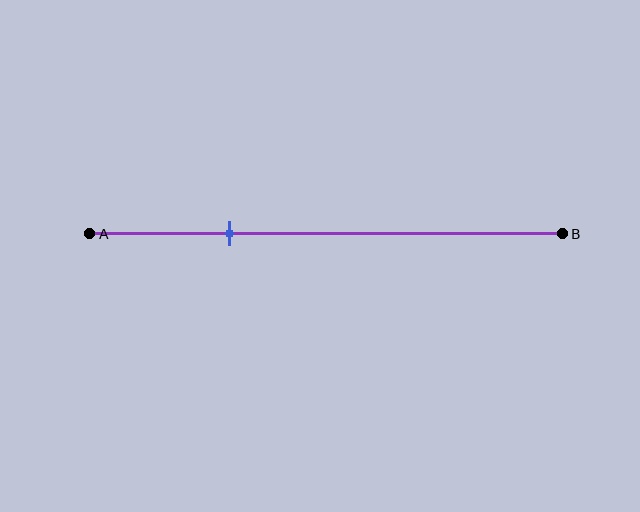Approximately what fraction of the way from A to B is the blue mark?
The blue mark is approximately 30% of the way from A to B.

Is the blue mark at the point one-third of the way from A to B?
No, the mark is at about 30% from A, not at the 33% one-third point.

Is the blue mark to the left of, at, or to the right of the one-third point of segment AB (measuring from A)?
The blue mark is to the left of the one-third point of segment AB.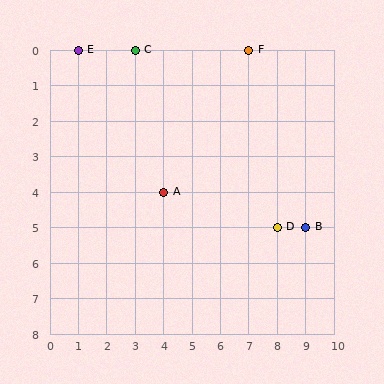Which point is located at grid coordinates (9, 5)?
Point B is at (9, 5).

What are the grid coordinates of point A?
Point A is at grid coordinates (4, 4).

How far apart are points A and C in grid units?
Points A and C are 1 column and 4 rows apart (about 4.1 grid units diagonally).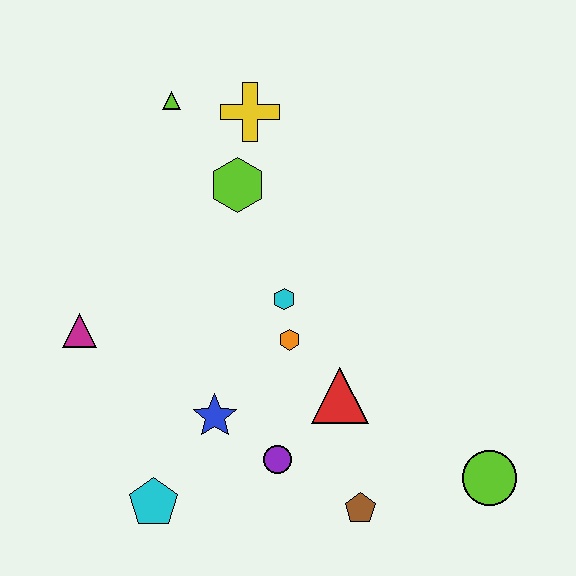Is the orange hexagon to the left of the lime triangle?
No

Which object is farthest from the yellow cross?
The lime circle is farthest from the yellow cross.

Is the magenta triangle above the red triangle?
Yes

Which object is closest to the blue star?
The purple circle is closest to the blue star.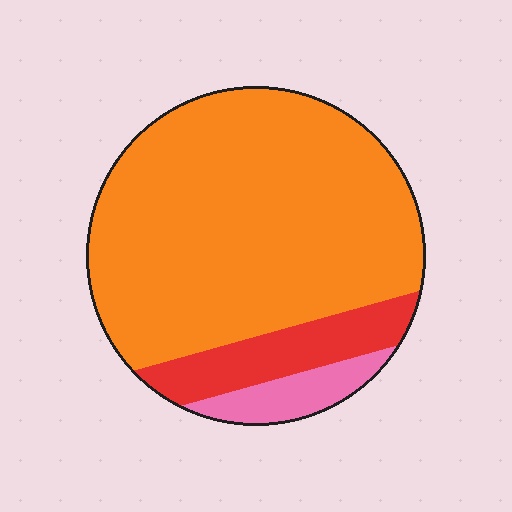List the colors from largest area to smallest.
From largest to smallest: orange, red, pink.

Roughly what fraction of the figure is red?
Red takes up about one eighth (1/8) of the figure.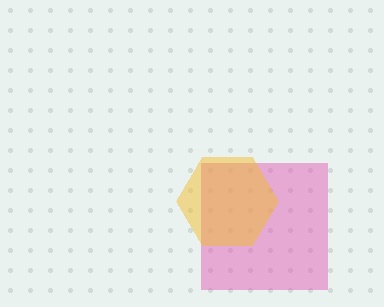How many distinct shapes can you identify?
There are 2 distinct shapes: a pink square, a yellow hexagon.